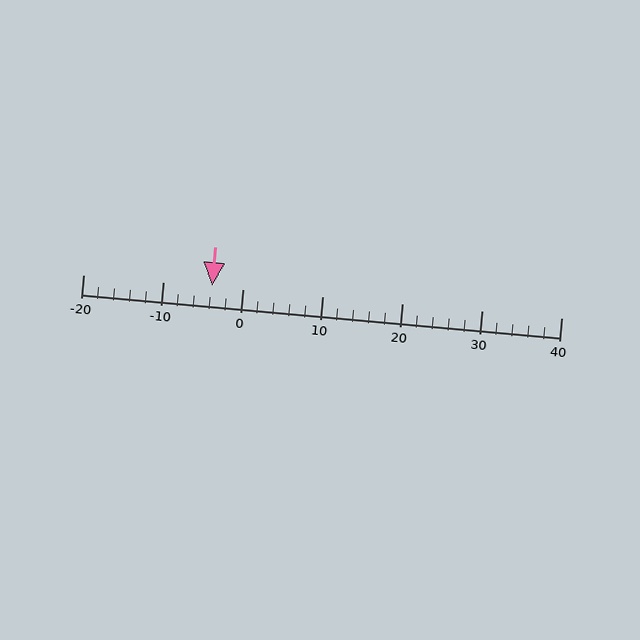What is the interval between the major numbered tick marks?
The major tick marks are spaced 10 units apart.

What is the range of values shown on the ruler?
The ruler shows values from -20 to 40.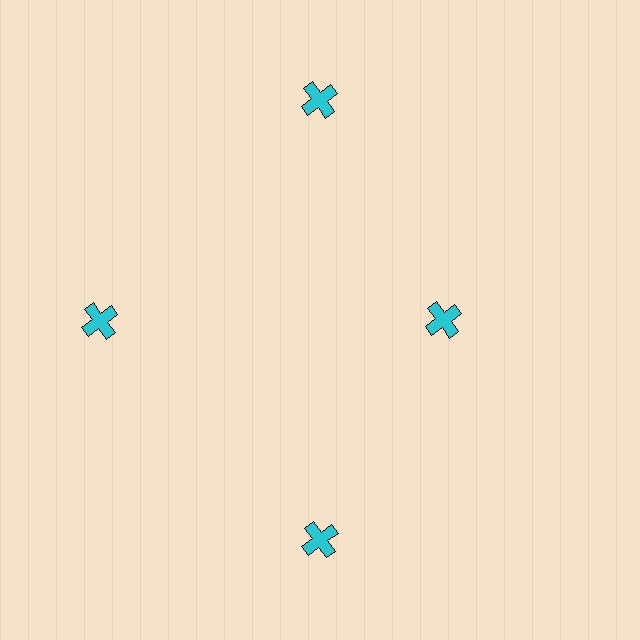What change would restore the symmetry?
The symmetry would be restored by moving it outward, back onto the ring so that all 4 crosses sit at equal angles and equal distance from the center.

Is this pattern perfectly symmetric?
No. The 4 cyan crosses are arranged in a ring, but one element near the 3 o'clock position is pulled inward toward the center, breaking the 4-fold rotational symmetry.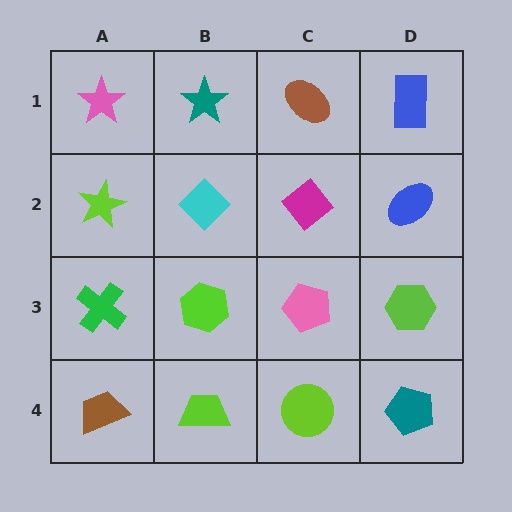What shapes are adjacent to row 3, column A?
A lime star (row 2, column A), a brown trapezoid (row 4, column A), a lime hexagon (row 3, column B).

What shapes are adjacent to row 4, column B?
A lime hexagon (row 3, column B), a brown trapezoid (row 4, column A), a lime circle (row 4, column C).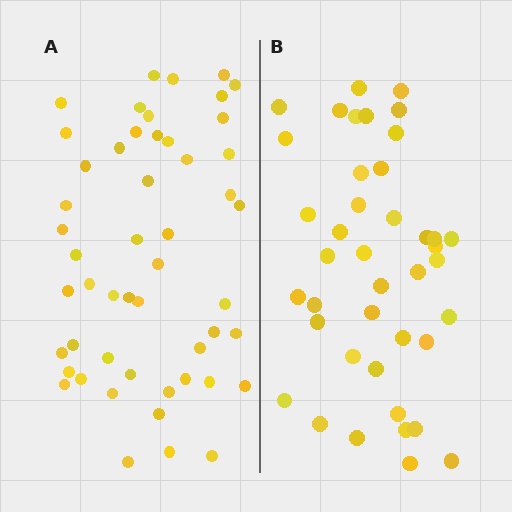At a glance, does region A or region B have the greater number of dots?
Region A (the left region) has more dots.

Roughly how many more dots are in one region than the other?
Region A has roughly 10 or so more dots than region B.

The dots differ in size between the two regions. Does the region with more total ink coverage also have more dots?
No. Region B has more total ink coverage because its dots are larger, but region A actually contains more individual dots. Total area can be misleading — the number of items is what matters here.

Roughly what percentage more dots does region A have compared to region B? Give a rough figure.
About 25% more.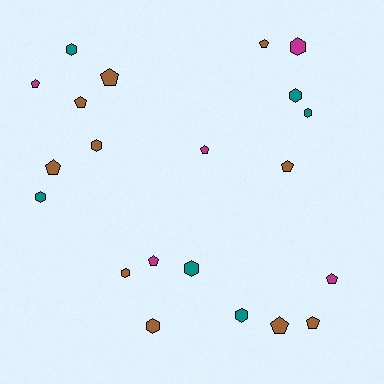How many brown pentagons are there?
There are 7 brown pentagons.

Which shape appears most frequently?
Pentagon, with 11 objects.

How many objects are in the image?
There are 21 objects.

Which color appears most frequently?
Brown, with 10 objects.